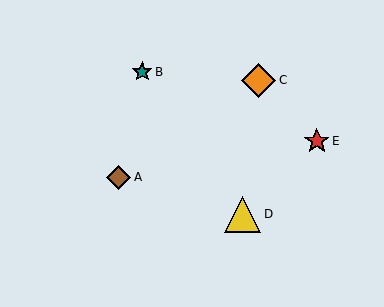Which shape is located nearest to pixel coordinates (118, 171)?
The brown diamond (labeled A) at (119, 177) is nearest to that location.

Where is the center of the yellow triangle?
The center of the yellow triangle is at (242, 214).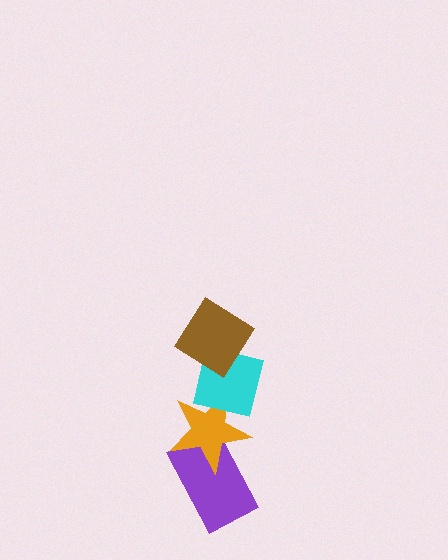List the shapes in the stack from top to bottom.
From top to bottom: the brown diamond, the cyan square, the orange star, the purple rectangle.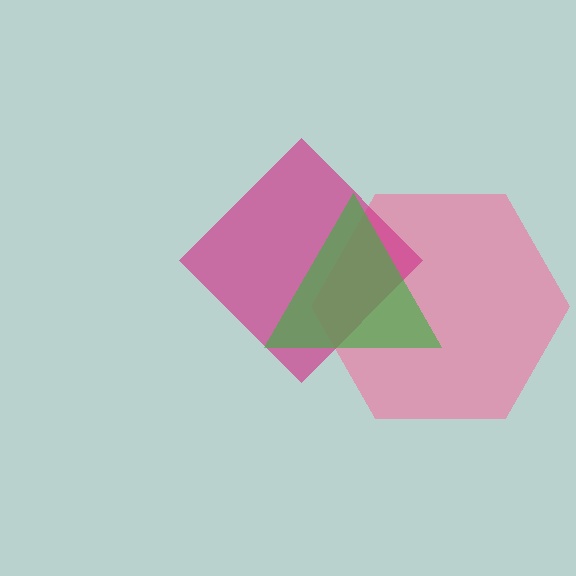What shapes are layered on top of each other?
The layered shapes are: a pink hexagon, a magenta diamond, a green triangle.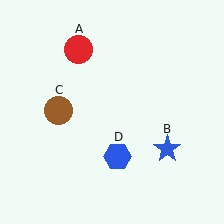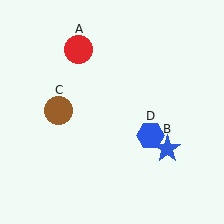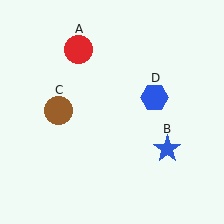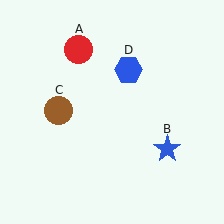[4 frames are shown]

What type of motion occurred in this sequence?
The blue hexagon (object D) rotated counterclockwise around the center of the scene.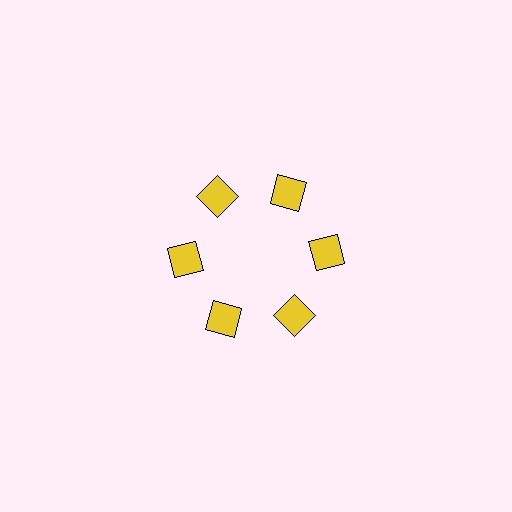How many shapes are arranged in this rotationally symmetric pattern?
There are 6 shapes, arranged in 6 groups of 1.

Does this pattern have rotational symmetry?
Yes, this pattern has 6-fold rotational symmetry. It looks the same after rotating 60 degrees around the center.